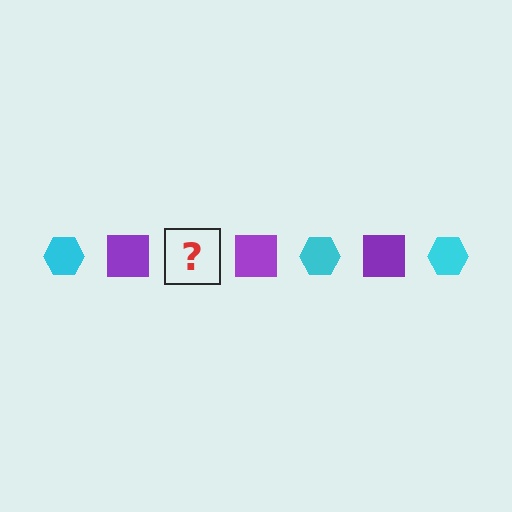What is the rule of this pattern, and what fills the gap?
The rule is that the pattern alternates between cyan hexagon and purple square. The gap should be filled with a cyan hexagon.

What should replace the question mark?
The question mark should be replaced with a cyan hexagon.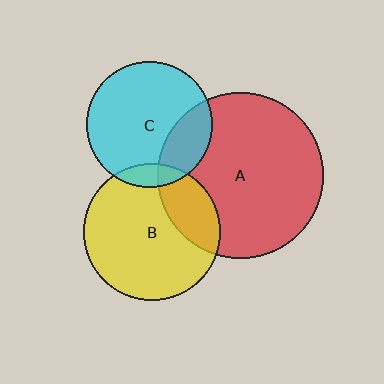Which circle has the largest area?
Circle A (red).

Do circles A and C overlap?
Yes.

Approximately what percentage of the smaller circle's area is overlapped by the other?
Approximately 25%.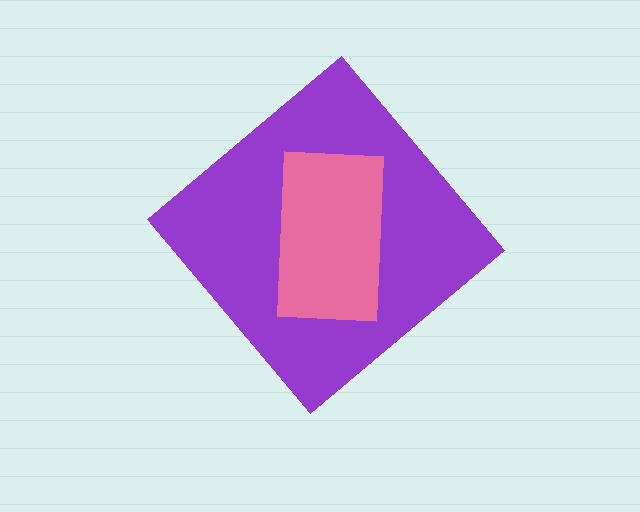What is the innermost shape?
The pink rectangle.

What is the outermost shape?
The purple diamond.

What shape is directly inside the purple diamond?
The pink rectangle.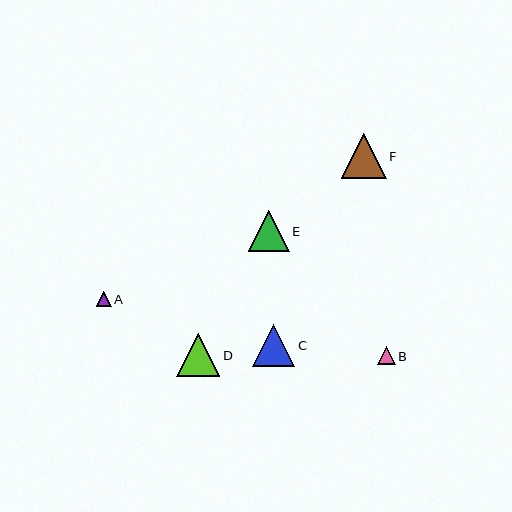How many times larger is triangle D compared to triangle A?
Triangle D is approximately 2.9 times the size of triangle A.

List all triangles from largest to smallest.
From largest to smallest: F, D, C, E, B, A.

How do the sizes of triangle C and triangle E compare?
Triangle C and triangle E are approximately the same size.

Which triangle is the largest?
Triangle F is the largest with a size of approximately 45 pixels.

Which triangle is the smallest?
Triangle A is the smallest with a size of approximately 15 pixels.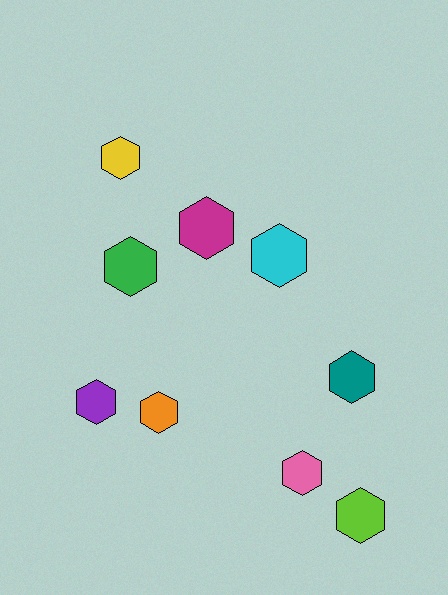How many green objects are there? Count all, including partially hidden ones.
There is 1 green object.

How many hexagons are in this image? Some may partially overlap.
There are 9 hexagons.